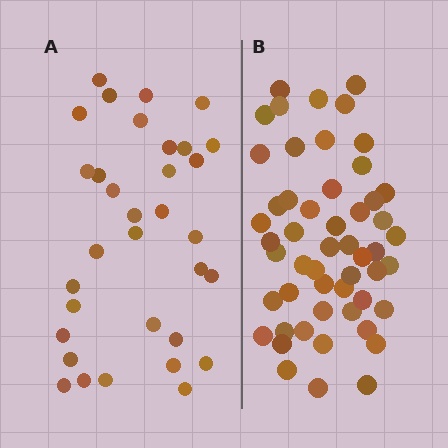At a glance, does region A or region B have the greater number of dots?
Region B (the right region) has more dots.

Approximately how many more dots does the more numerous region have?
Region B has approximately 20 more dots than region A.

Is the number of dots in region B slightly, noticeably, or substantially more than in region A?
Region B has substantially more. The ratio is roughly 1.6 to 1.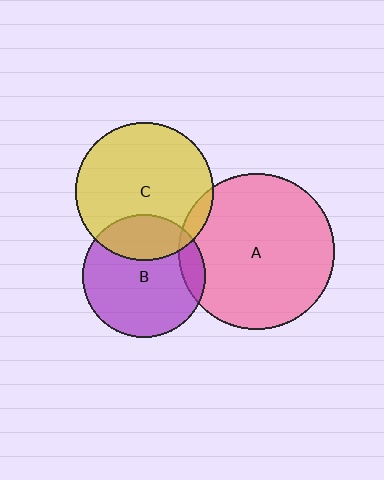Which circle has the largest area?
Circle A (pink).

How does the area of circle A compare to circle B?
Approximately 1.6 times.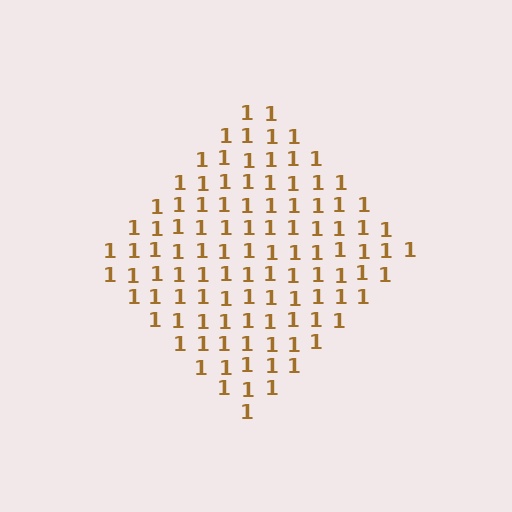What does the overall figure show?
The overall figure shows a diamond.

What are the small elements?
The small elements are digit 1's.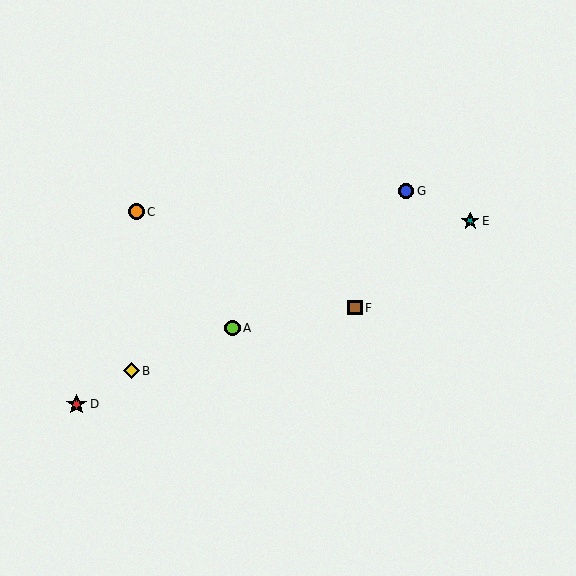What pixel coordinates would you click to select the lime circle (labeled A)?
Click at (233, 328) to select the lime circle A.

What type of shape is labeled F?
Shape F is a brown square.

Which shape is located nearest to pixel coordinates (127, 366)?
The yellow diamond (labeled B) at (131, 371) is nearest to that location.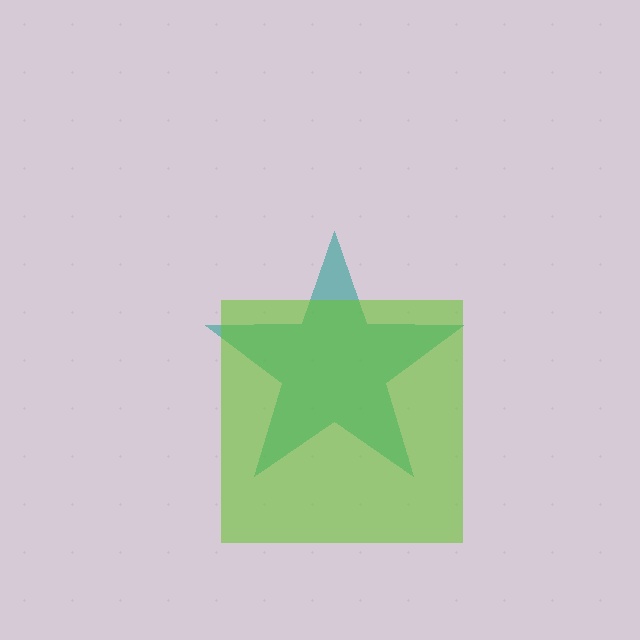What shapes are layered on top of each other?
The layered shapes are: a teal star, a lime square.